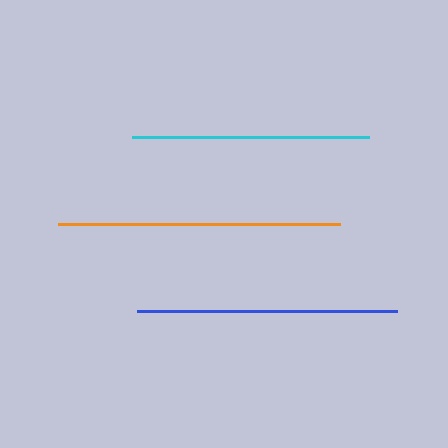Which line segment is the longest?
The orange line is the longest at approximately 282 pixels.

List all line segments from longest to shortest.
From longest to shortest: orange, blue, cyan.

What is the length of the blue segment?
The blue segment is approximately 260 pixels long.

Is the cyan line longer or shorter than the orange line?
The orange line is longer than the cyan line.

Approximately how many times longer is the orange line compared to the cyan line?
The orange line is approximately 1.2 times the length of the cyan line.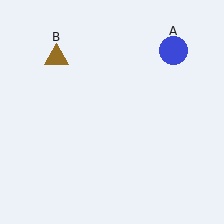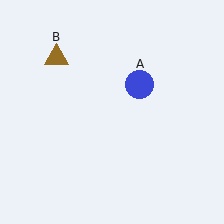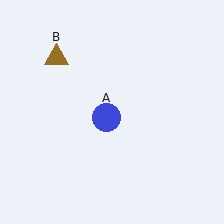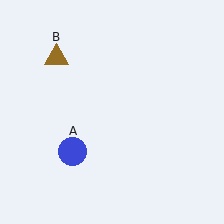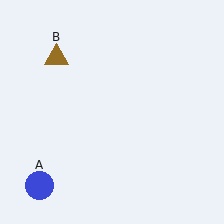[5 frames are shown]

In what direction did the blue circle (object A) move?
The blue circle (object A) moved down and to the left.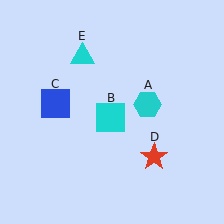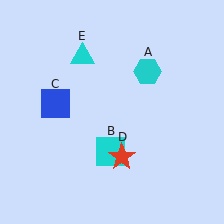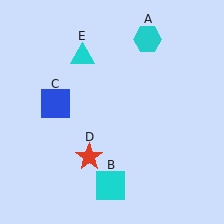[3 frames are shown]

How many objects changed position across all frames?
3 objects changed position: cyan hexagon (object A), cyan square (object B), red star (object D).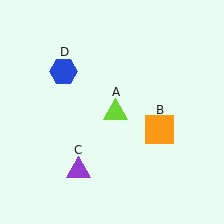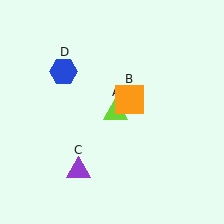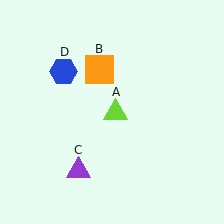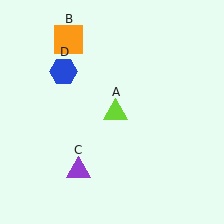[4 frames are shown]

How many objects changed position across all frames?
1 object changed position: orange square (object B).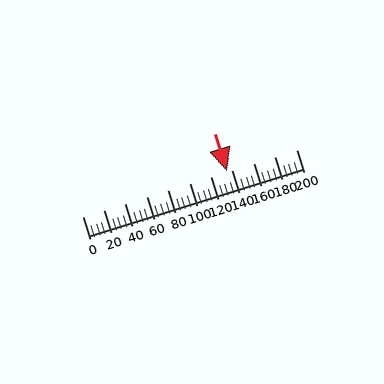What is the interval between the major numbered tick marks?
The major tick marks are spaced 20 units apart.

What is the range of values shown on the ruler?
The ruler shows values from 0 to 200.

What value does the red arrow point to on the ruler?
The red arrow points to approximately 135.